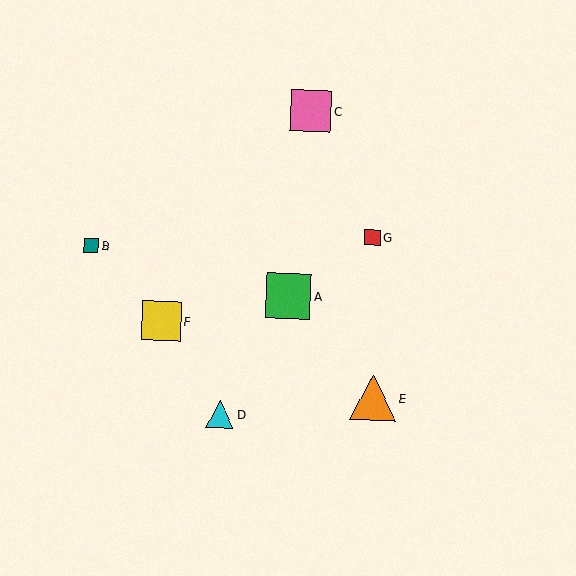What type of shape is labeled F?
Shape F is a yellow square.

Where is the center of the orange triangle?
The center of the orange triangle is at (373, 398).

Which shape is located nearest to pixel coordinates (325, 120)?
The pink square (labeled C) at (311, 111) is nearest to that location.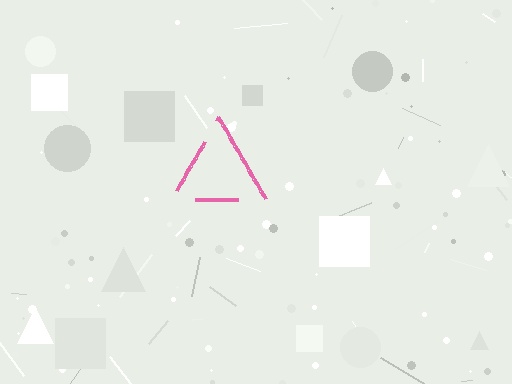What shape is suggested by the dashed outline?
The dashed outline suggests a triangle.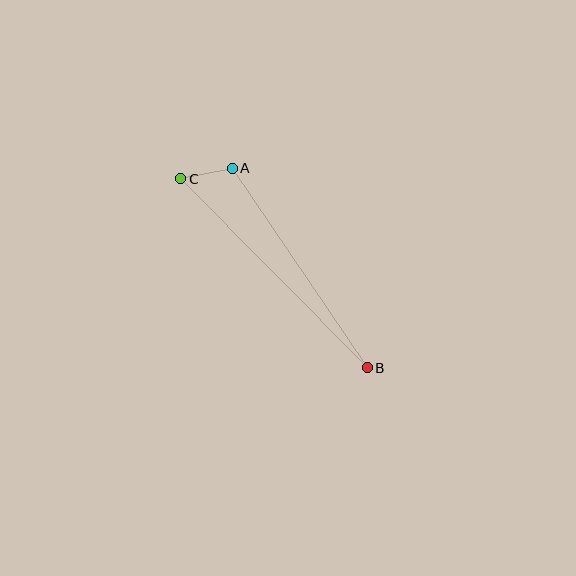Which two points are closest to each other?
Points A and C are closest to each other.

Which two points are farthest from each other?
Points B and C are farthest from each other.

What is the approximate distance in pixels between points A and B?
The distance between A and B is approximately 241 pixels.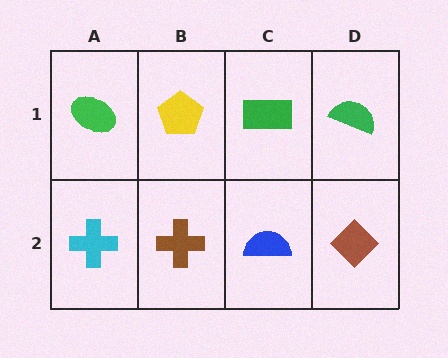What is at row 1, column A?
A green ellipse.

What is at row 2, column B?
A brown cross.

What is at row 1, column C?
A green rectangle.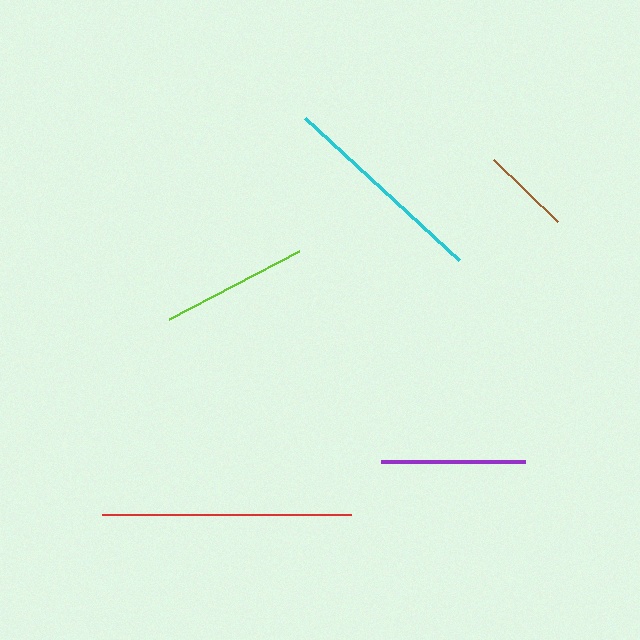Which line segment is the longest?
The red line is the longest at approximately 248 pixels.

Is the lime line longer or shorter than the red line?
The red line is longer than the lime line.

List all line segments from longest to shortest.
From longest to shortest: red, cyan, lime, purple, brown.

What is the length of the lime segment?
The lime segment is approximately 147 pixels long.